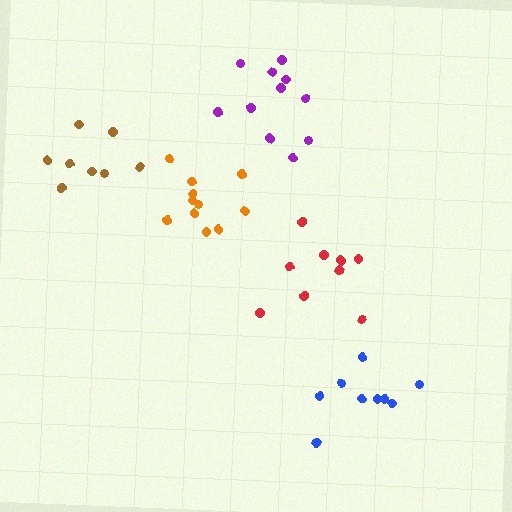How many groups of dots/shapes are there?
There are 5 groups.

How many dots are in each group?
Group 1: 9 dots, Group 2: 9 dots, Group 3: 8 dots, Group 4: 11 dots, Group 5: 11 dots (48 total).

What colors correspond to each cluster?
The clusters are colored: red, blue, brown, orange, purple.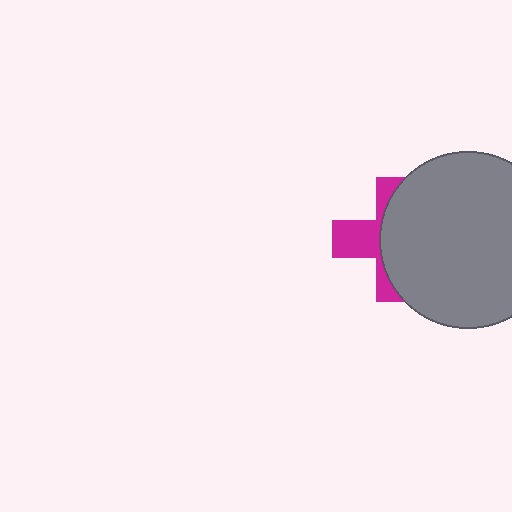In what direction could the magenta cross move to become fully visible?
The magenta cross could move left. That would shift it out from behind the gray circle entirely.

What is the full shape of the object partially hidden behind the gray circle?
The partially hidden object is a magenta cross.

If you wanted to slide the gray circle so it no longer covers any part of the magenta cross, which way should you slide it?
Slide it right — that is the most direct way to separate the two shapes.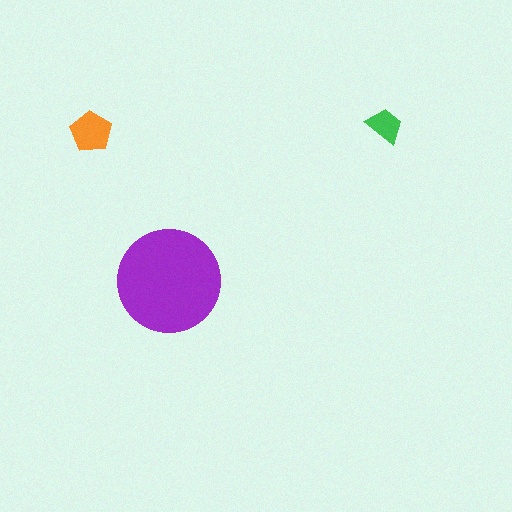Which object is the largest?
The purple circle.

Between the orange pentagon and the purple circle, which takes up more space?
The purple circle.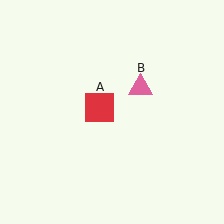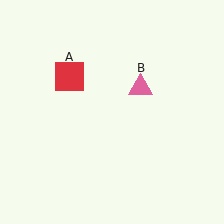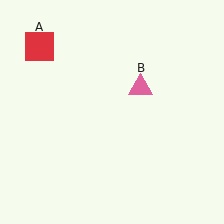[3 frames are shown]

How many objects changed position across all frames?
1 object changed position: red square (object A).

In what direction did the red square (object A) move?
The red square (object A) moved up and to the left.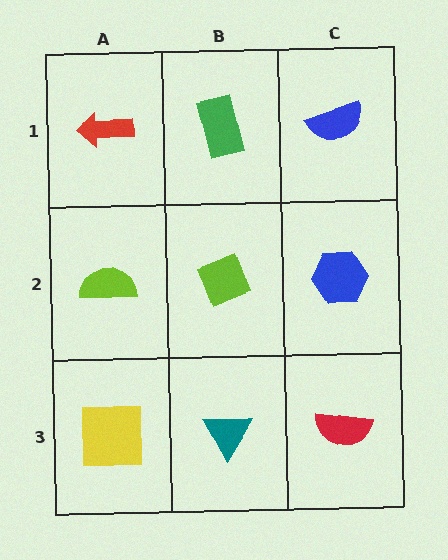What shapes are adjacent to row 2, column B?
A green rectangle (row 1, column B), a teal triangle (row 3, column B), a lime semicircle (row 2, column A), a blue hexagon (row 2, column C).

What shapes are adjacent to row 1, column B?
A lime diamond (row 2, column B), a red arrow (row 1, column A), a blue semicircle (row 1, column C).